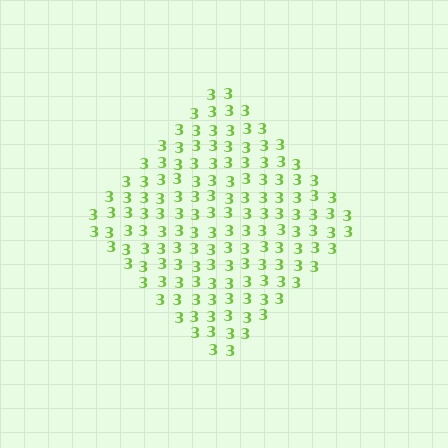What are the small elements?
The small elements are digit 3's.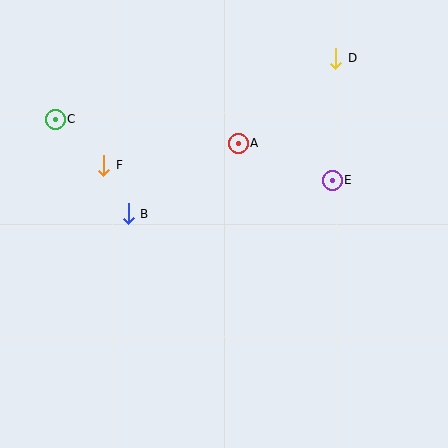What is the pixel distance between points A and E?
The distance between A and E is 101 pixels.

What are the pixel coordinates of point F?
Point F is at (104, 165).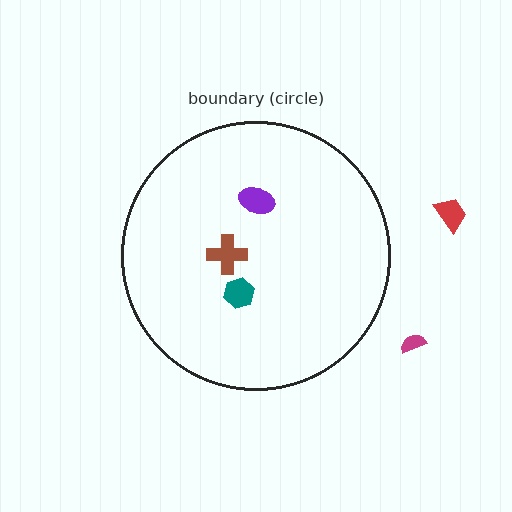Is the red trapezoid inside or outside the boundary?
Outside.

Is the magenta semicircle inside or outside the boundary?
Outside.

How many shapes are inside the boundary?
3 inside, 2 outside.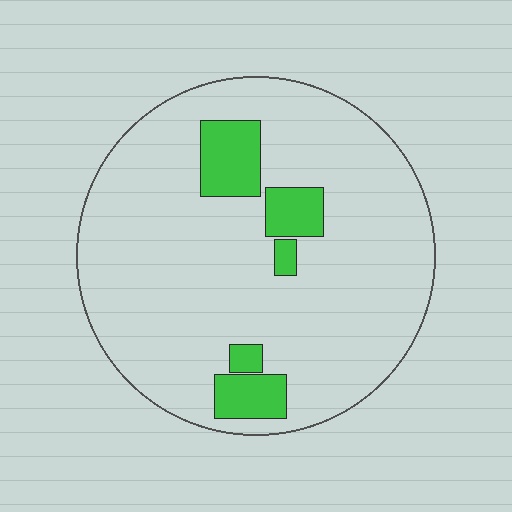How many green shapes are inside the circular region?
5.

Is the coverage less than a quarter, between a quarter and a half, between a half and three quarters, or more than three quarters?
Less than a quarter.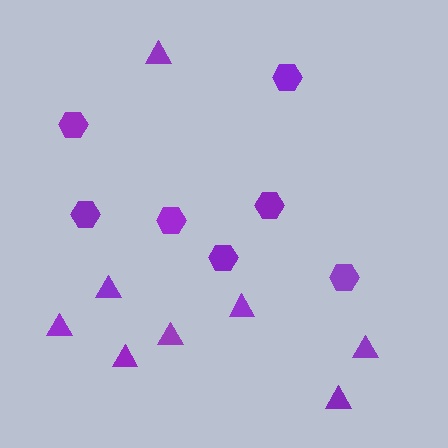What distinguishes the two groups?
There are 2 groups: one group of triangles (8) and one group of hexagons (7).